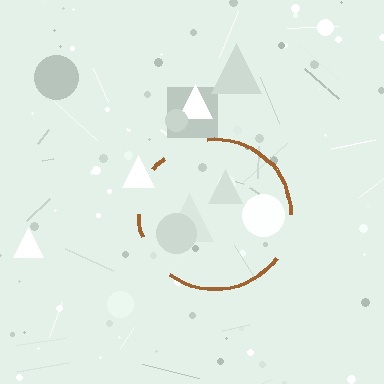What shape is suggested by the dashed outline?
The dashed outline suggests a circle.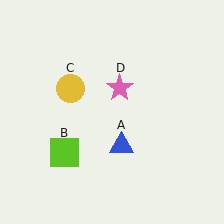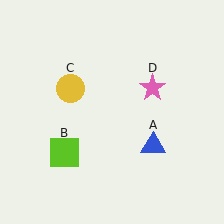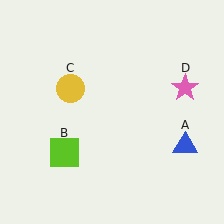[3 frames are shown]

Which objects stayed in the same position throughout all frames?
Lime square (object B) and yellow circle (object C) remained stationary.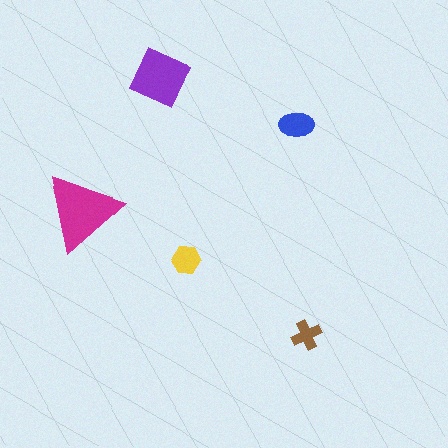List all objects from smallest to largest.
The brown cross, the yellow hexagon, the blue ellipse, the purple diamond, the magenta triangle.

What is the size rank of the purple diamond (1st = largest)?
2nd.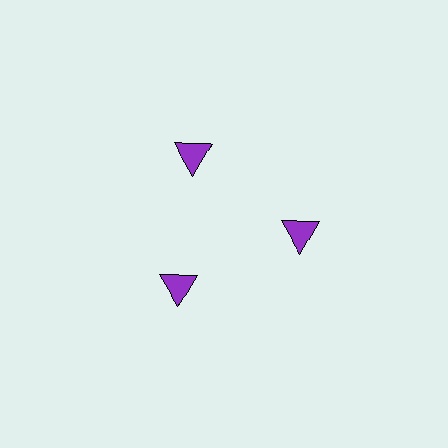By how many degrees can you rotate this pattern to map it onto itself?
The pattern maps onto itself every 120 degrees of rotation.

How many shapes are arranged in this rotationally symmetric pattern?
There are 3 shapes, arranged in 3 groups of 1.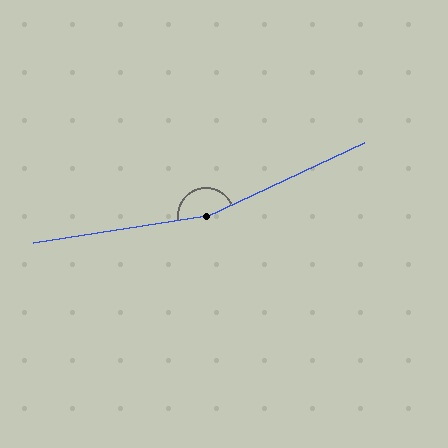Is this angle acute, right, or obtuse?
It is obtuse.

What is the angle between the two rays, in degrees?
Approximately 164 degrees.